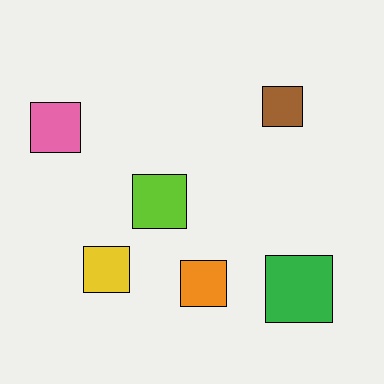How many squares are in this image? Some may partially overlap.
There are 6 squares.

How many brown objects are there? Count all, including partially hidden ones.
There is 1 brown object.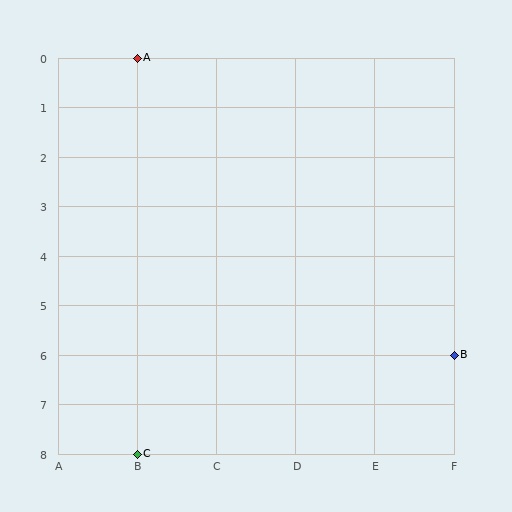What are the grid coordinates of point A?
Point A is at grid coordinates (B, 0).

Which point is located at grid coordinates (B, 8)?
Point C is at (B, 8).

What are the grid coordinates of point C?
Point C is at grid coordinates (B, 8).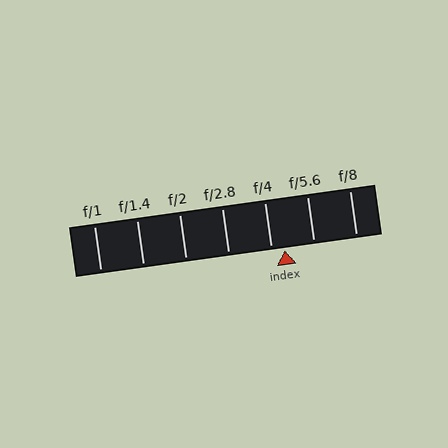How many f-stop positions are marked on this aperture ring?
There are 7 f-stop positions marked.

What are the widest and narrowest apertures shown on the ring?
The widest aperture shown is f/1 and the narrowest is f/8.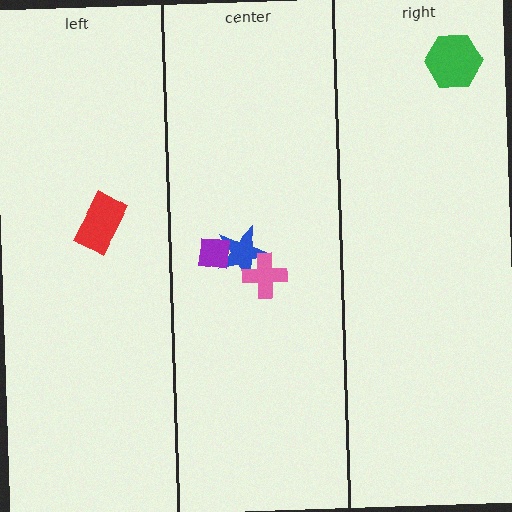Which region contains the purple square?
The center region.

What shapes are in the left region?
The red rectangle.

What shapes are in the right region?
The green hexagon.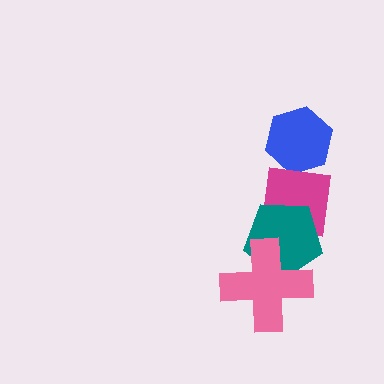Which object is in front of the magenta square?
The teal pentagon is in front of the magenta square.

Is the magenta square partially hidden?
Yes, it is partially covered by another shape.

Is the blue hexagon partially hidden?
Yes, it is partially covered by another shape.